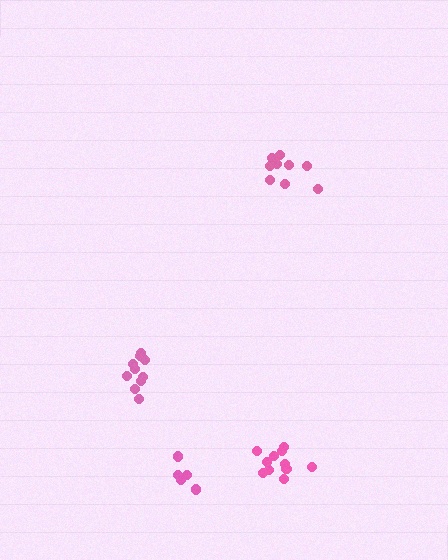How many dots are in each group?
Group 1: 10 dots, Group 2: 11 dots, Group 3: 5 dots, Group 4: 9 dots (35 total).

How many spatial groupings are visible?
There are 4 spatial groupings.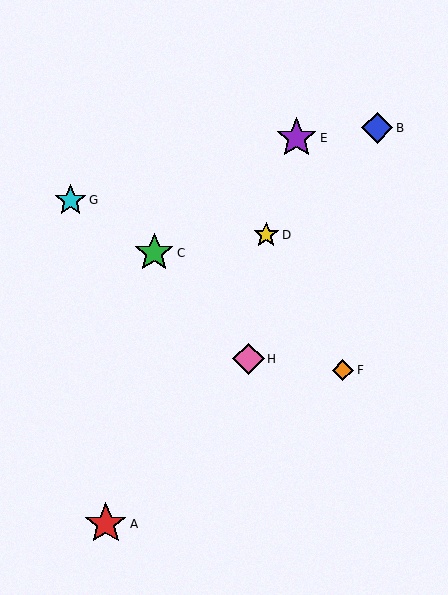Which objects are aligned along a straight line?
Objects C, F, G are aligned along a straight line.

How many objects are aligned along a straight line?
3 objects (C, F, G) are aligned along a straight line.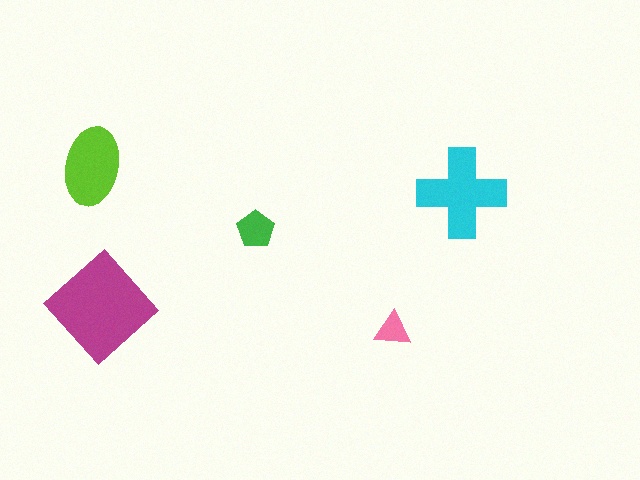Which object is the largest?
The magenta diamond.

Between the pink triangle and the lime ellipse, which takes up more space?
The lime ellipse.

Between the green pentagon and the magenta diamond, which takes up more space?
The magenta diamond.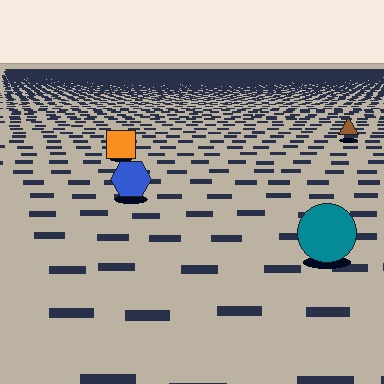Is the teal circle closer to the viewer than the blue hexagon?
Yes. The teal circle is closer — you can tell from the texture gradient: the ground texture is coarser near it.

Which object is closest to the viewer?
The teal circle is closest. The texture marks near it are larger and more spread out.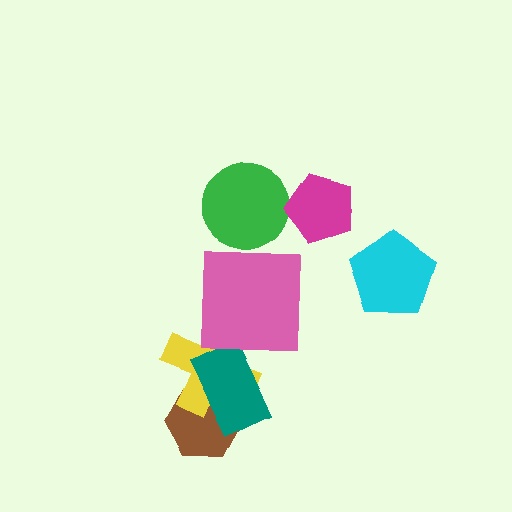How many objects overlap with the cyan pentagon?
0 objects overlap with the cyan pentagon.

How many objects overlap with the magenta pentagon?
0 objects overlap with the magenta pentagon.